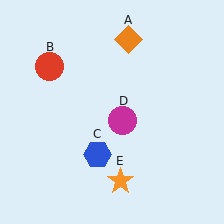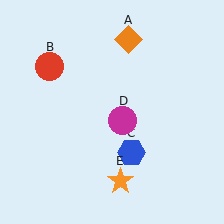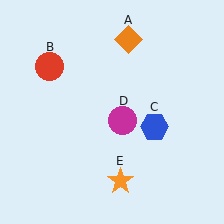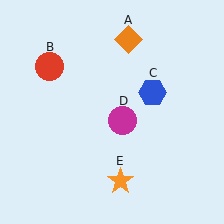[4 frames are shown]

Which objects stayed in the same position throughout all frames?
Orange diamond (object A) and red circle (object B) and magenta circle (object D) and orange star (object E) remained stationary.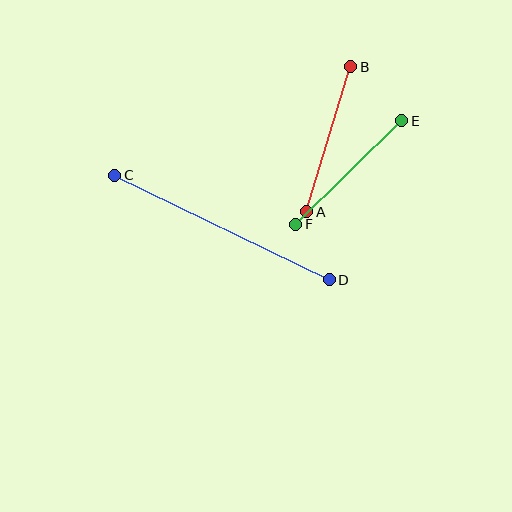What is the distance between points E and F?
The distance is approximately 148 pixels.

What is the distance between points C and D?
The distance is approximately 239 pixels.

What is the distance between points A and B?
The distance is approximately 152 pixels.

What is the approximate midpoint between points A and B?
The midpoint is at approximately (329, 139) pixels.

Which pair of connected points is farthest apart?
Points C and D are farthest apart.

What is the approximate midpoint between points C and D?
The midpoint is at approximately (222, 228) pixels.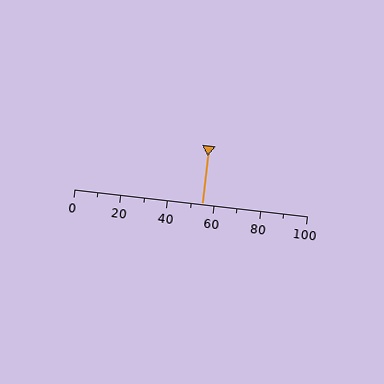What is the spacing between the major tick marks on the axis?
The major ticks are spaced 20 apart.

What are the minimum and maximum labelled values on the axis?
The axis runs from 0 to 100.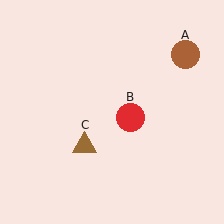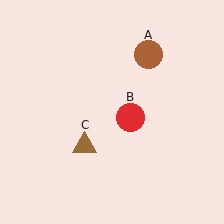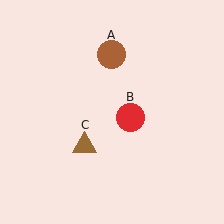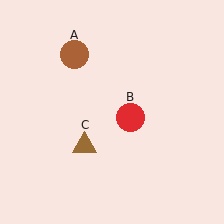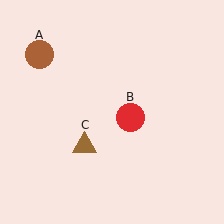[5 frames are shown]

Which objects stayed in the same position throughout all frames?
Red circle (object B) and brown triangle (object C) remained stationary.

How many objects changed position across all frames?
1 object changed position: brown circle (object A).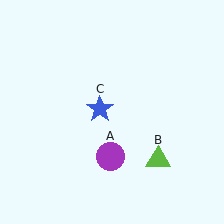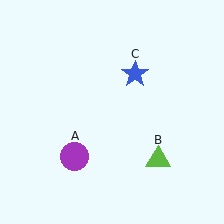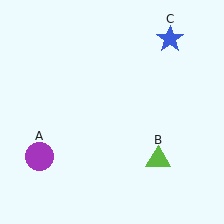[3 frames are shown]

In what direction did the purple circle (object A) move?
The purple circle (object A) moved left.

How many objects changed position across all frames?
2 objects changed position: purple circle (object A), blue star (object C).